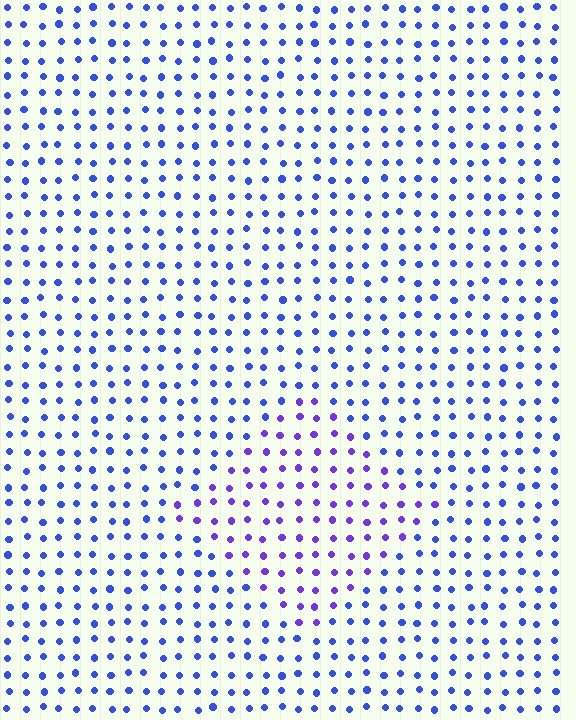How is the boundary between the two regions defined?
The boundary is defined purely by a slight shift in hue (about 33 degrees). Spacing, size, and orientation are identical on both sides.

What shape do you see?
I see a diamond.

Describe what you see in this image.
The image is filled with small blue elements in a uniform arrangement. A diamond-shaped region is visible where the elements are tinted to a slightly different hue, forming a subtle color boundary.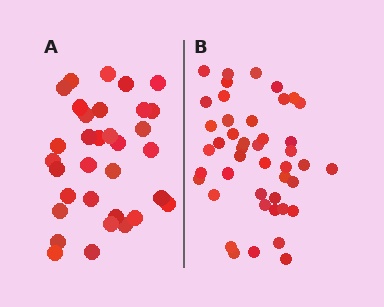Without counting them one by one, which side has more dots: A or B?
Region B (the right region) has more dots.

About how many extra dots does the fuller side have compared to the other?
Region B has roughly 12 or so more dots than region A.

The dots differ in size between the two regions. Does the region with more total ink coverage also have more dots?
No. Region A has more total ink coverage because its dots are larger, but region B actually contains more individual dots. Total area can be misleading — the number of items is what matters here.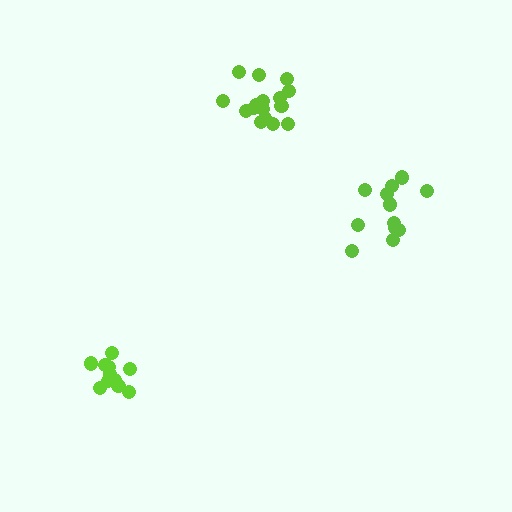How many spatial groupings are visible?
There are 3 spatial groupings.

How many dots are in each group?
Group 1: 12 dots, Group 2: 16 dots, Group 3: 12 dots (40 total).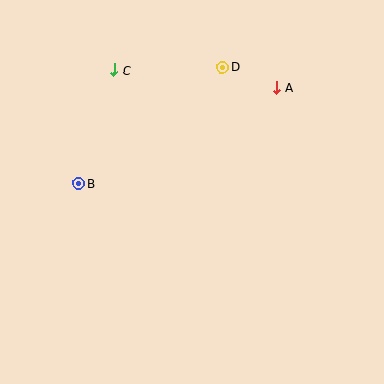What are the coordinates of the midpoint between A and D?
The midpoint between A and D is at (249, 77).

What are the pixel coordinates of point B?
Point B is at (79, 183).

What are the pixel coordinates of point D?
Point D is at (222, 67).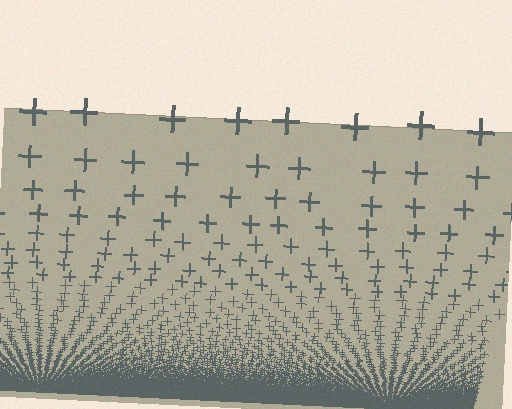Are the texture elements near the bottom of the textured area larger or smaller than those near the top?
Smaller. The gradient is inverted — elements near the bottom are smaller and denser.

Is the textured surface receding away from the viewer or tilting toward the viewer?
The surface appears to tilt toward the viewer. Texture elements get larger and sparser toward the top.